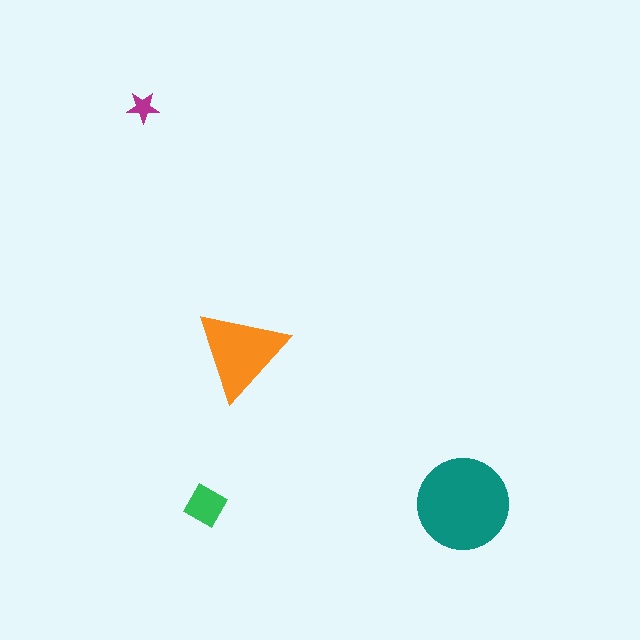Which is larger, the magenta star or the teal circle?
The teal circle.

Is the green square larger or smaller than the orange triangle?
Smaller.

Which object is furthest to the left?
The magenta star is leftmost.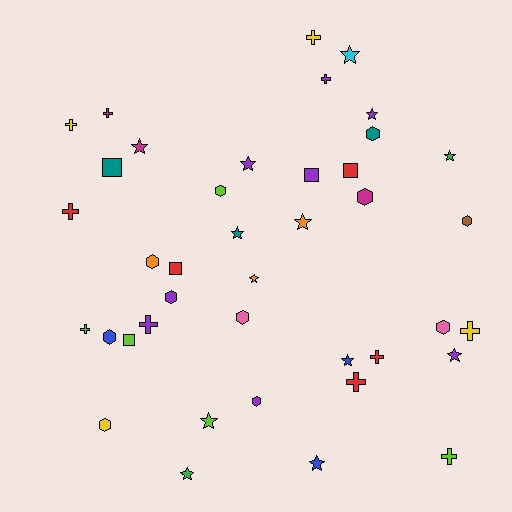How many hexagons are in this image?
There are 11 hexagons.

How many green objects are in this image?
There are 2 green objects.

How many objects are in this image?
There are 40 objects.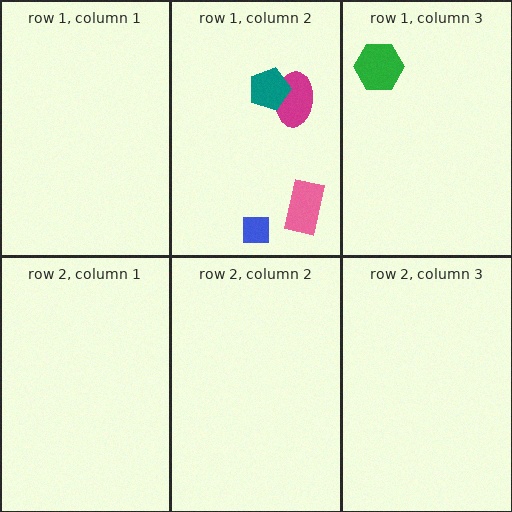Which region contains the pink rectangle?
The row 1, column 2 region.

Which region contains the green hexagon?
The row 1, column 3 region.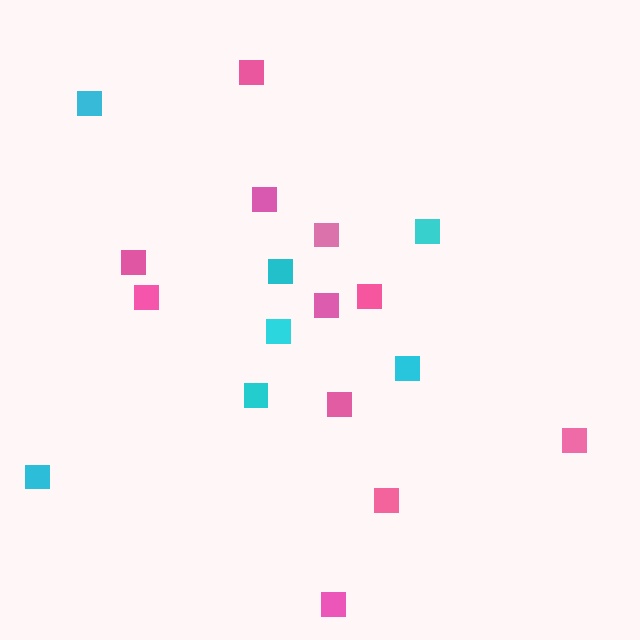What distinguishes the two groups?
There are 2 groups: one group of cyan squares (7) and one group of pink squares (11).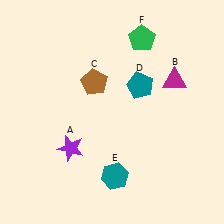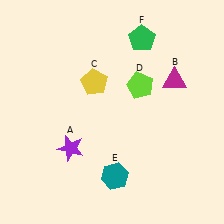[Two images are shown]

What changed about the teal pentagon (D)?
In Image 1, D is teal. In Image 2, it changed to lime.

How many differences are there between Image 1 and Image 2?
There are 2 differences between the two images.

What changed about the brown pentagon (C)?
In Image 1, C is brown. In Image 2, it changed to yellow.